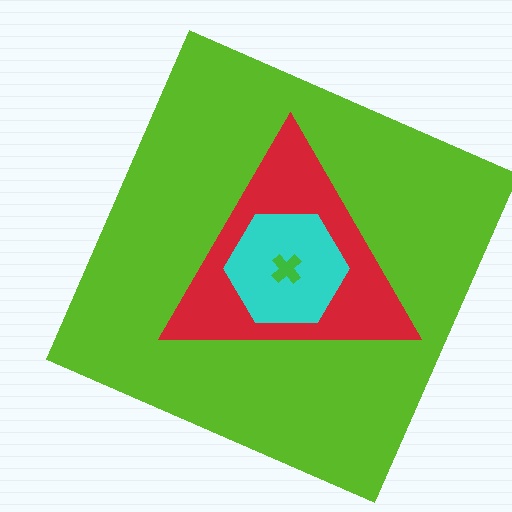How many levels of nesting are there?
4.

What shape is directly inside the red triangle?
The cyan hexagon.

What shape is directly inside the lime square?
The red triangle.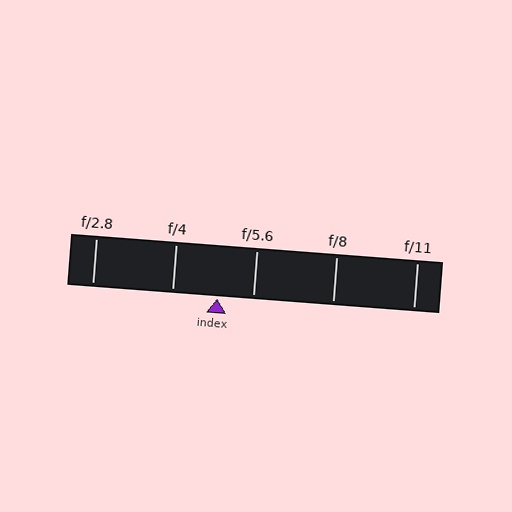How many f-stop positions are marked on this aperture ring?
There are 5 f-stop positions marked.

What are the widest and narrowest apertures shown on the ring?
The widest aperture shown is f/2.8 and the narrowest is f/11.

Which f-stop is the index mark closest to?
The index mark is closest to f/5.6.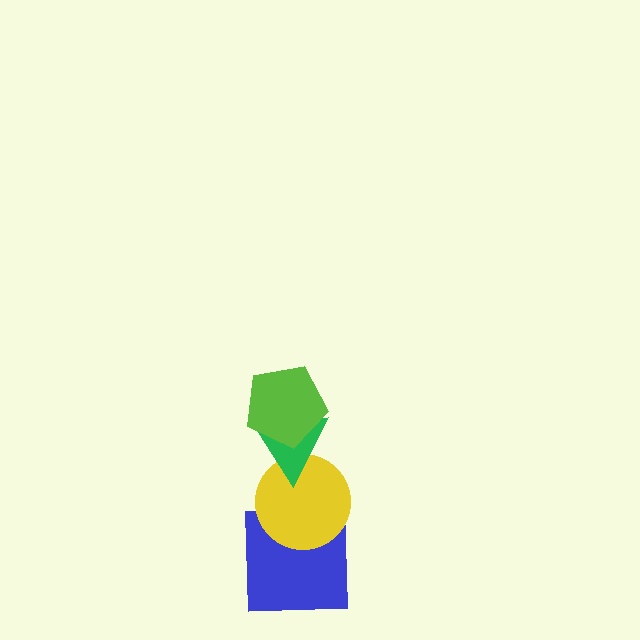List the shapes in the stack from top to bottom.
From top to bottom: the lime pentagon, the green triangle, the yellow circle, the blue square.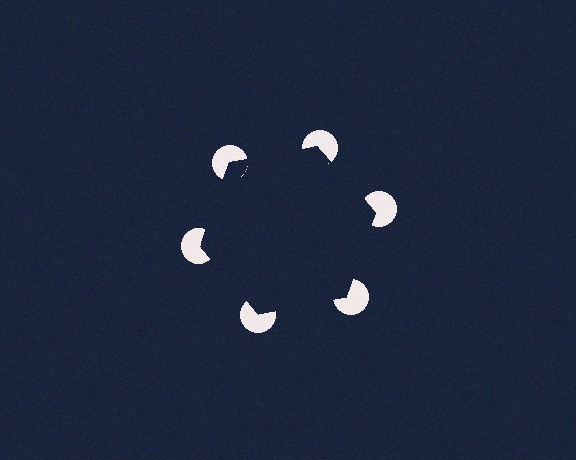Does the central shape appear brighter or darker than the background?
It typically appears slightly darker than the background, even though no actual brightness change is drawn.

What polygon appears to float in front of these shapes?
An illusory hexagon — its edges are inferred from the aligned wedge cuts in the pac-man discs, not physically drawn.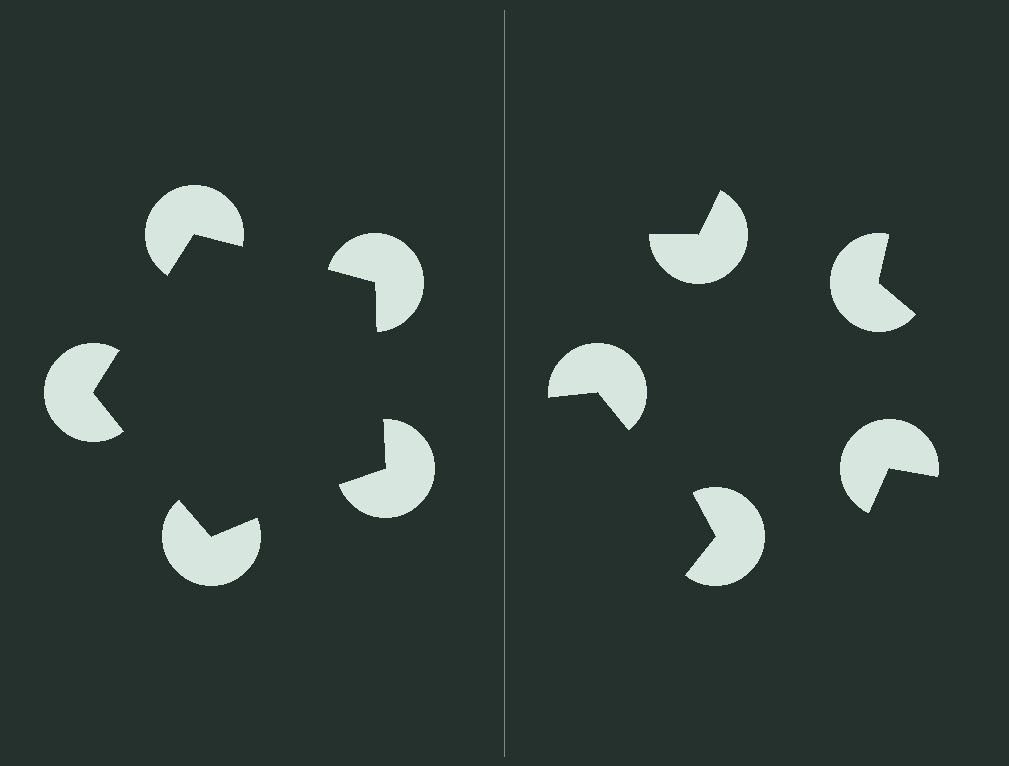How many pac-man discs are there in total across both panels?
10 — 5 on each side.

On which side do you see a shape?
An illusory pentagon appears on the left side. On the right side the wedge cuts are rotated, so no coherent shape forms.